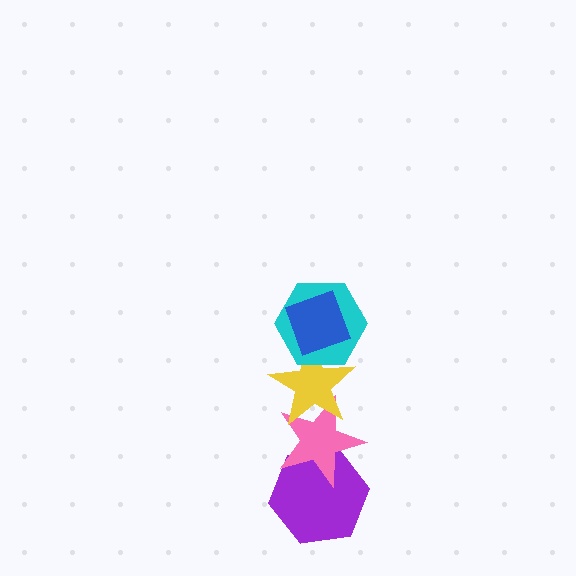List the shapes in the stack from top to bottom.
From top to bottom: the blue diamond, the cyan hexagon, the yellow star, the pink star, the purple hexagon.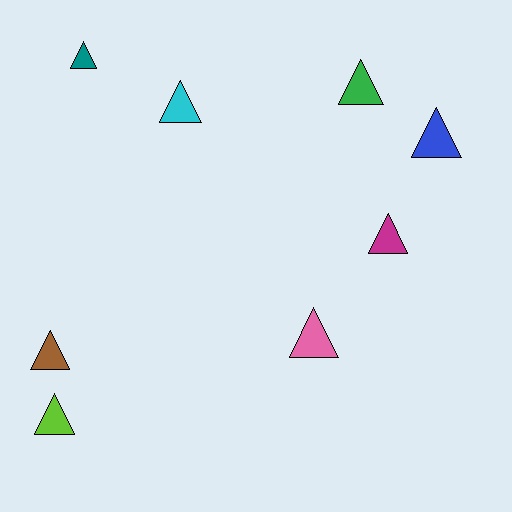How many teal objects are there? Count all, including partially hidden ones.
There is 1 teal object.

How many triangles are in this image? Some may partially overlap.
There are 8 triangles.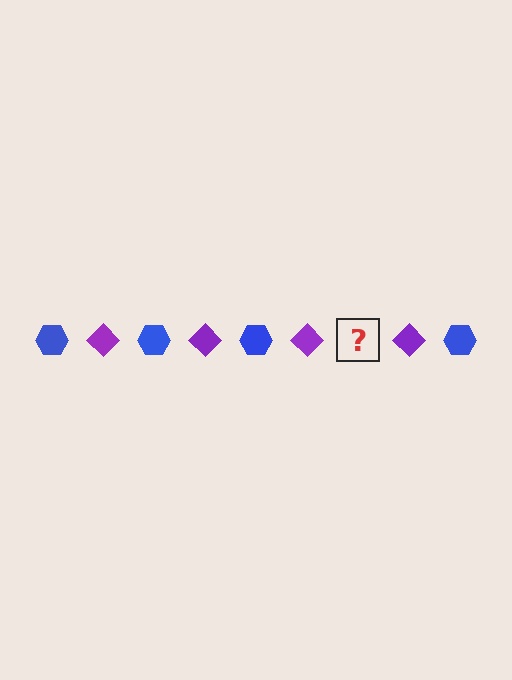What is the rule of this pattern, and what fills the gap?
The rule is that the pattern alternates between blue hexagon and purple diamond. The gap should be filled with a blue hexagon.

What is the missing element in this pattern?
The missing element is a blue hexagon.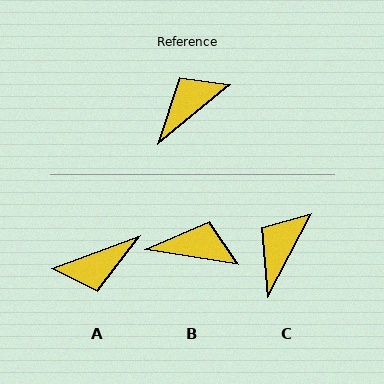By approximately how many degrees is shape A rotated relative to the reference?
Approximately 161 degrees counter-clockwise.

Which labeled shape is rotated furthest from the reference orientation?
A, about 161 degrees away.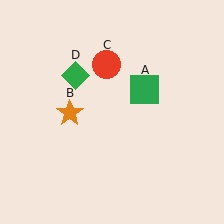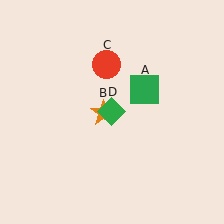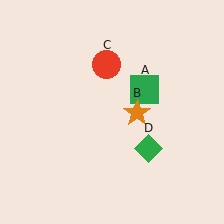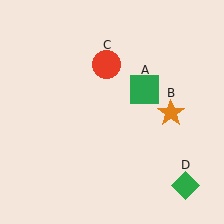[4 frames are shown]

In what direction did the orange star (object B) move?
The orange star (object B) moved right.